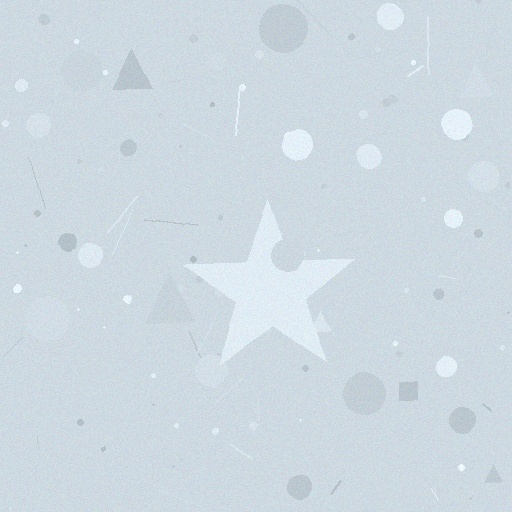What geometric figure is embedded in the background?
A star is embedded in the background.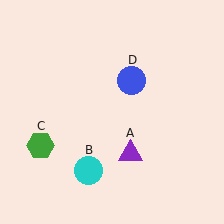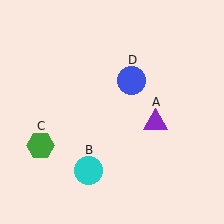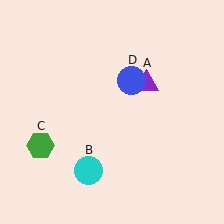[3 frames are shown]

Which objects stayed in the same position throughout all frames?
Cyan circle (object B) and green hexagon (object C) and blue circle (object D) remained stationary.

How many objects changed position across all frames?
1 object changed position: purple triangle (object A).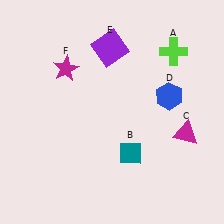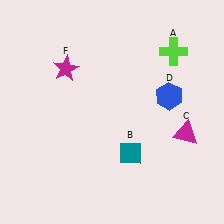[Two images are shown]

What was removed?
The purple square (E) was removed in Image 2.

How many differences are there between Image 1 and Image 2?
There is 1 difference between the two images.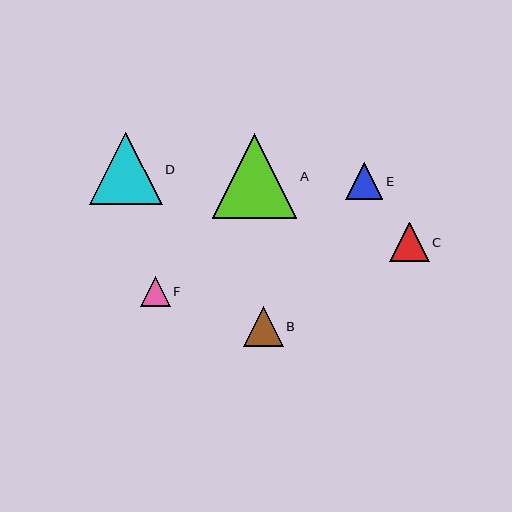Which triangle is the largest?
Triangle A is the largest with a size of approximately 85 pixels.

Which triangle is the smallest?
Triangle F is the smallest with a size of approximately 30 pixels.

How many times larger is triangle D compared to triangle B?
Triangle D is approximately 1.8 times the size of triangle B.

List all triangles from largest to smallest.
From largest to smallest: A, D, B, C, E, F.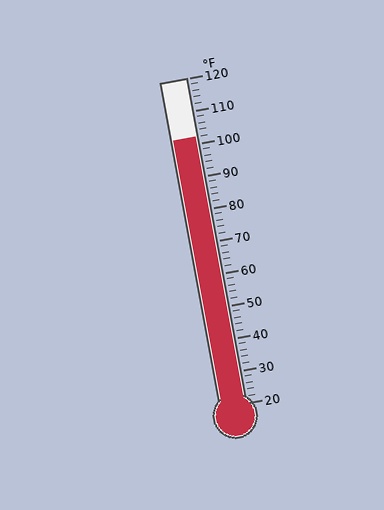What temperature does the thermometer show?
The thermometer shows approximately 102°F.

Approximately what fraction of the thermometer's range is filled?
The thermometer is filled to approximately 80% of its range.